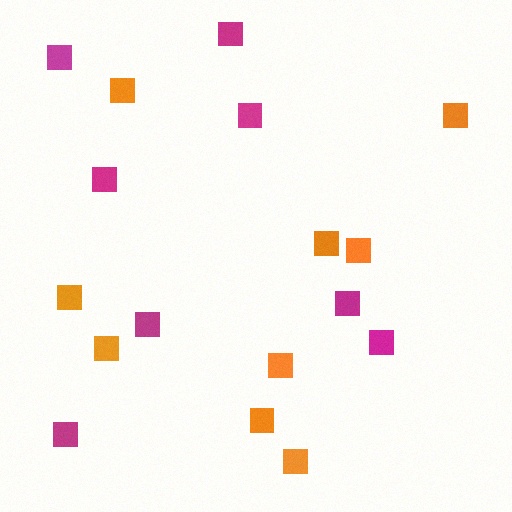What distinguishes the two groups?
There are 2 groups: one group of orange squares (9) and one group of magenta squares (8).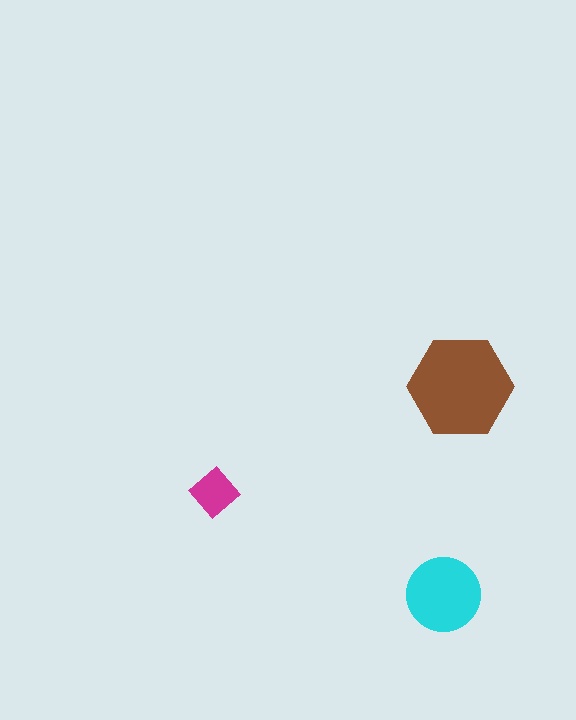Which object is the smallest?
The magenta diamond.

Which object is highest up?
The brown hexagon is topmost.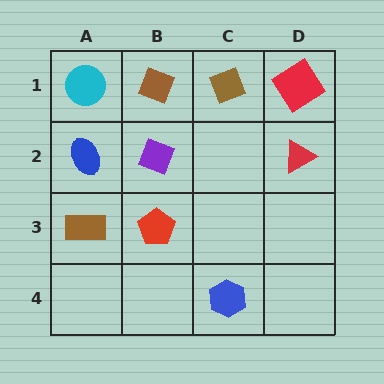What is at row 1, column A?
A cyan circle.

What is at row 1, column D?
A red diamond.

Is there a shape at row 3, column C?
No, that cell is empty.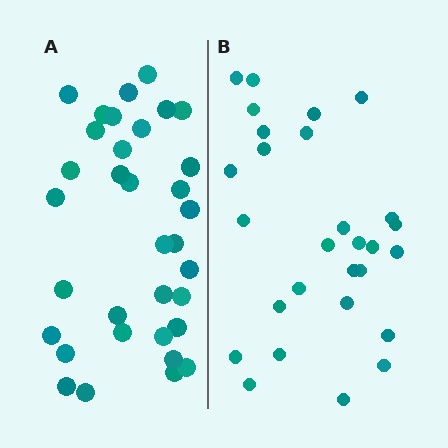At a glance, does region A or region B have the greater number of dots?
Region A (the left region) has more dots.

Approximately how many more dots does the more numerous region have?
Region A has about 6 more dots than region B.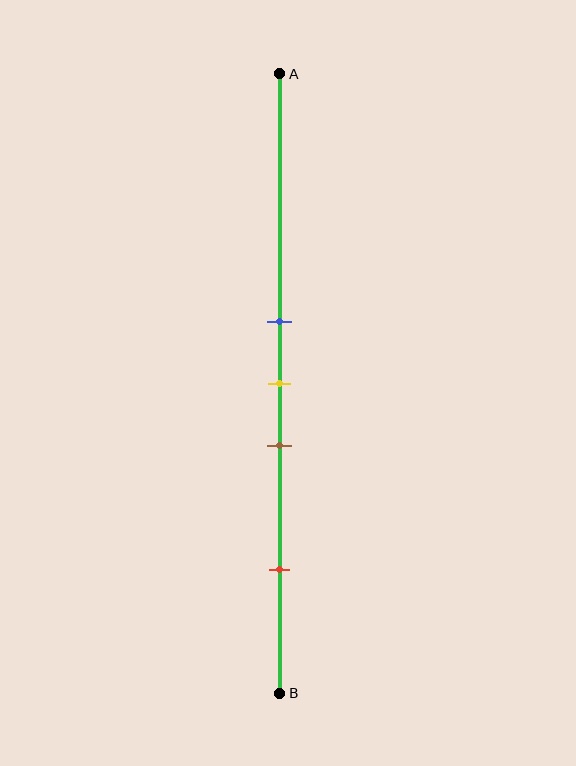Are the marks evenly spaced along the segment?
No, the marks are not evenly spaced.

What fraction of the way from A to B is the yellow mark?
The yellow mark is approximately 50% (0.5) of the way from A to B.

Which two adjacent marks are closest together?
The blue and yellow marks are the closest adjacent pair.